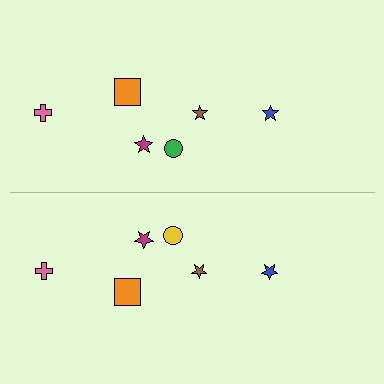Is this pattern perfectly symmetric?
No, the pattern is not perfectly symmetric. The yellow circle on the bottom side breaks the symmetry — its mirror counterpart is green.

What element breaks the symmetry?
The yellow circle on the bottom side breaks the symmetry — its mirror counterpart is green.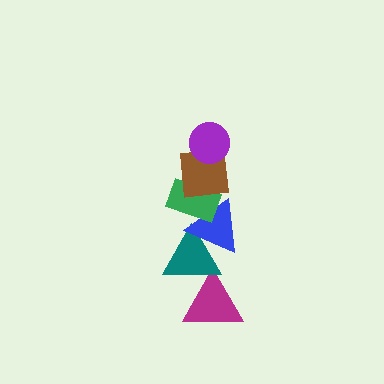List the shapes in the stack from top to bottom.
From top to bottom: the purple circle, the brown square, the green rectangle, the blue triangle, the teal triangle, the magenta triangle.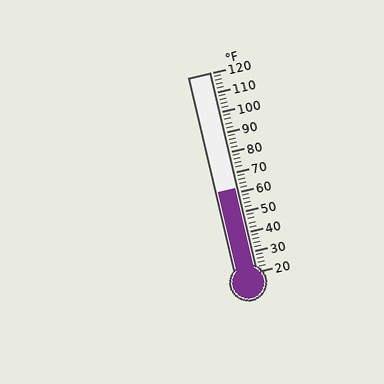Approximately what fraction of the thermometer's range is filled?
The thermometer is filled to approximately 40% of its range.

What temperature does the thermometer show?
The thermometer shows approximately 62°F.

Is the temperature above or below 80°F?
The temperature is below 80°F.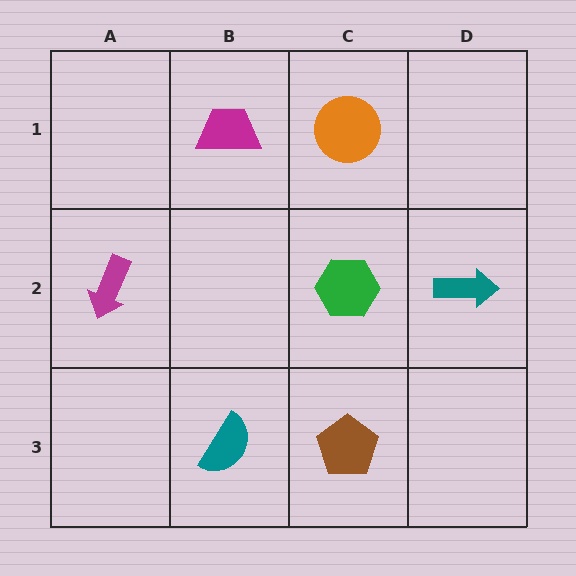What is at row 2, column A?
A magenta arrow.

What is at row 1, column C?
An orange circle.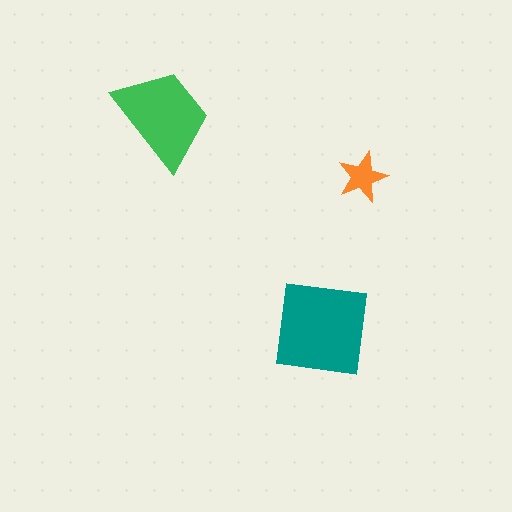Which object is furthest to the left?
The green trapezoid is leftmost.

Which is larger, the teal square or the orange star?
The teal square.